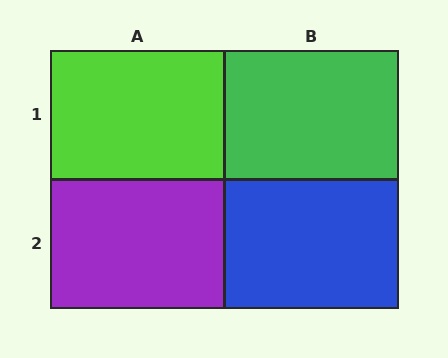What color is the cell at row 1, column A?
Lime.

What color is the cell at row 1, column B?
Green.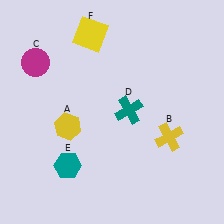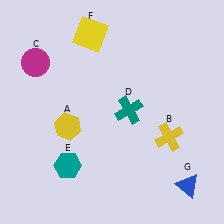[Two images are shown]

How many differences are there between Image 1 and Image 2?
There is 1 difference between the two images.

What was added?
A blue triangle (G) was added in Image 2.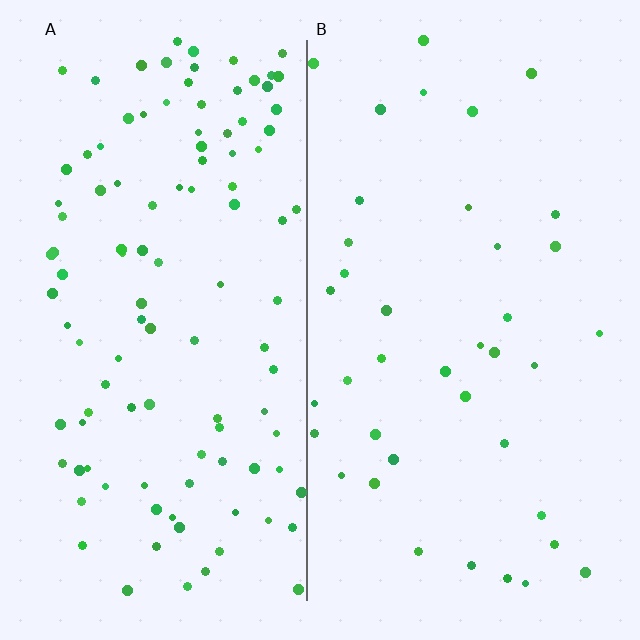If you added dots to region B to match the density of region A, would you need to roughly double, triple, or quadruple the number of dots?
Approximately triple.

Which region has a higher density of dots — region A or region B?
A (the left).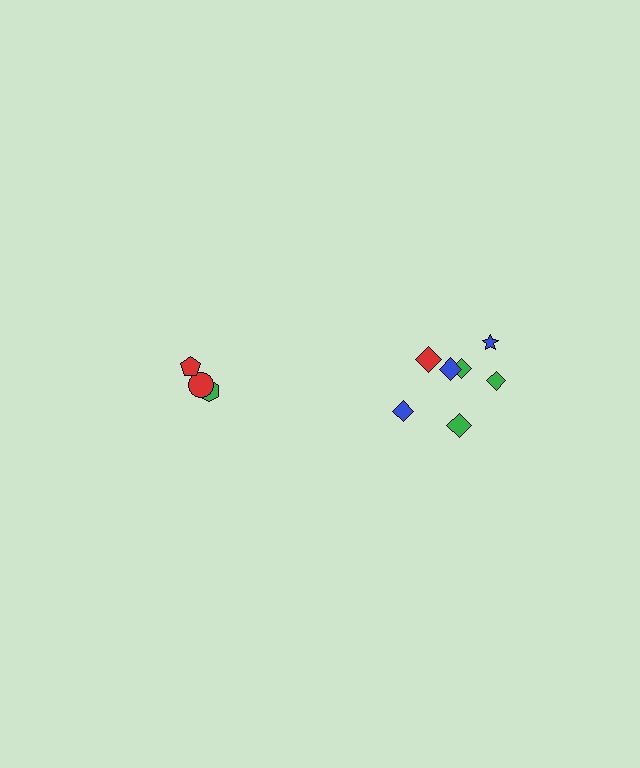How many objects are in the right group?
There are 7 objects.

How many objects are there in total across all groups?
There are 10 objects.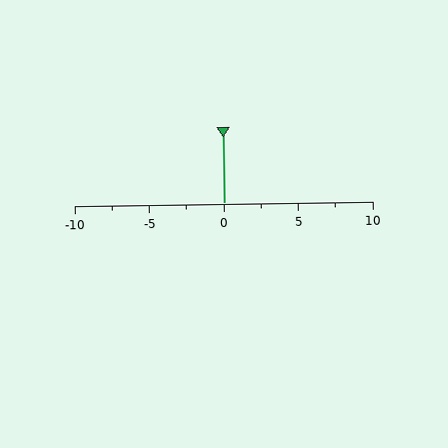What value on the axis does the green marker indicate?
The marker indicates approximately 0.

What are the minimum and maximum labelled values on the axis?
The axis runs from -10 to 10.